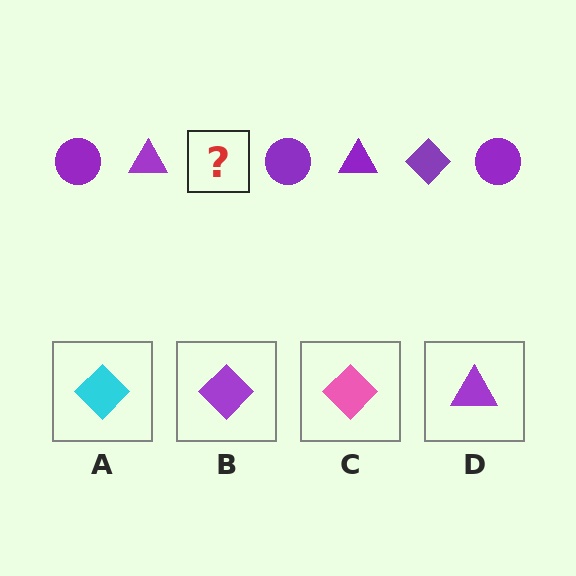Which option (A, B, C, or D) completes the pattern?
B.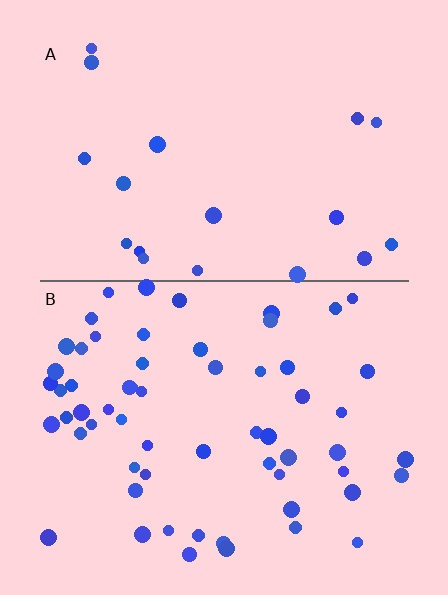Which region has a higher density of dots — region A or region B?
B (the bottom).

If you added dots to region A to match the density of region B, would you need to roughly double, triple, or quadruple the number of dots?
Approximately triple.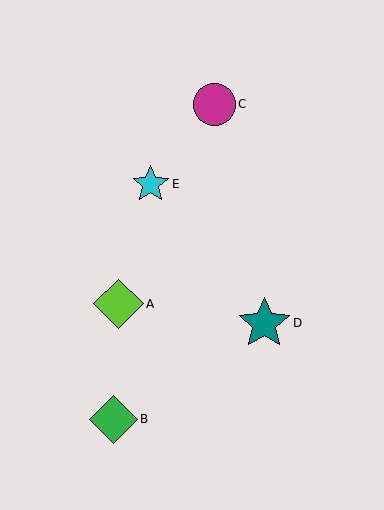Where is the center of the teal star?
The center of the teal star is at (264, 323).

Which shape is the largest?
The teal star (labeled D) is the largest.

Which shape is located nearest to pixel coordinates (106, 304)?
The lime diamond (labeled A) at (118, 304) is nearest to that location.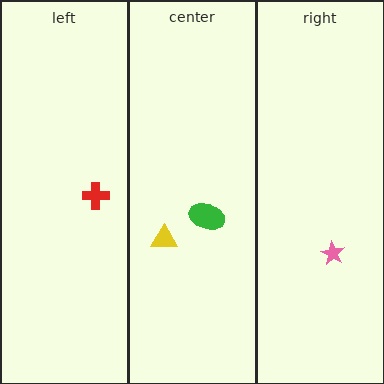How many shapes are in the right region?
1.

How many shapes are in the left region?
1.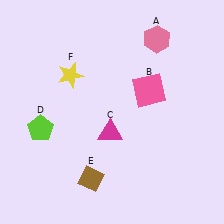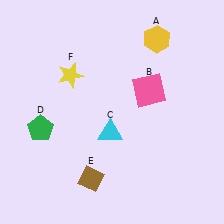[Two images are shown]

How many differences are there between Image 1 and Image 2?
There are 3 differences between the two images.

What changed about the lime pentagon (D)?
In Image 1, D is lime. In Image 2, it changed to green.